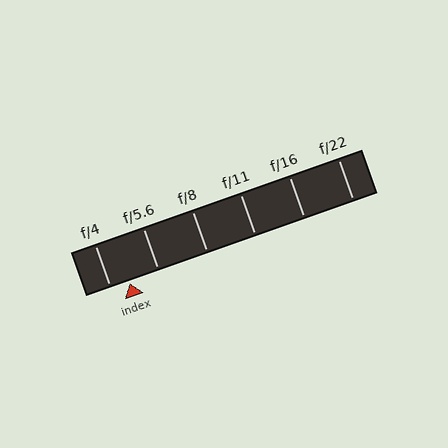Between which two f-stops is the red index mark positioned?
The index mark is between f/4 and f/5.6.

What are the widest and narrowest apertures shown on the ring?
The widest aperture shown is f/4 and the narrowest is f/22.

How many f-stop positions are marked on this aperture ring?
There are 6 f-stop positions marked.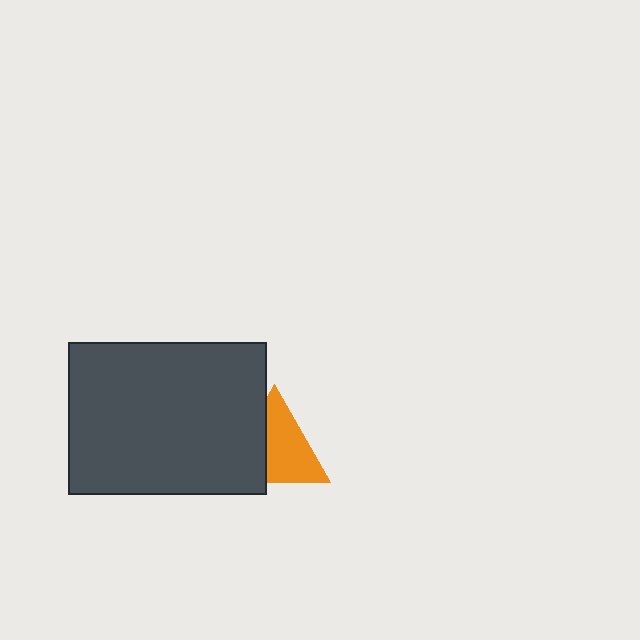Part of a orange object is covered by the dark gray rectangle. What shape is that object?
It is a triangle.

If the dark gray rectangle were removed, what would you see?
You would see the complete orange triangle.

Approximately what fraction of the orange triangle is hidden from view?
Roughly 38% of the orange triangle is hidden behind the dark gray rectangle.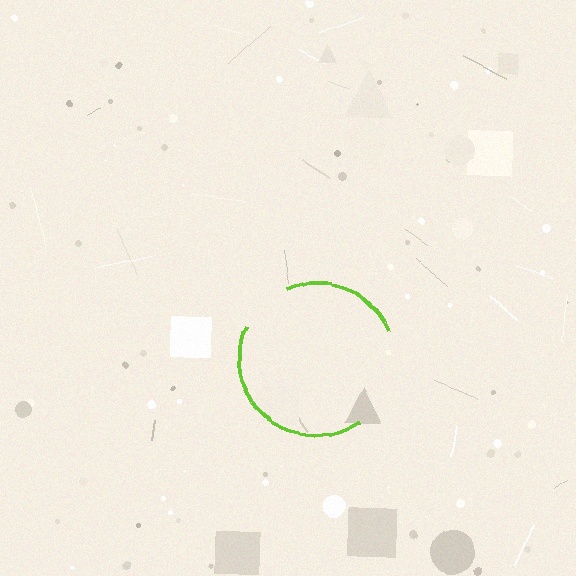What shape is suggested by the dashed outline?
The dashed outline suggests a circle.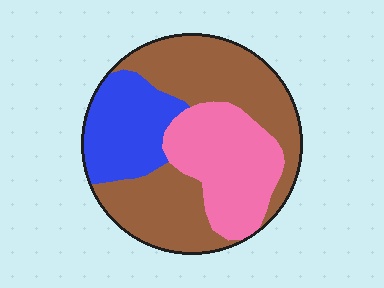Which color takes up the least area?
Blue, at roughly 20%.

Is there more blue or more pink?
Pink.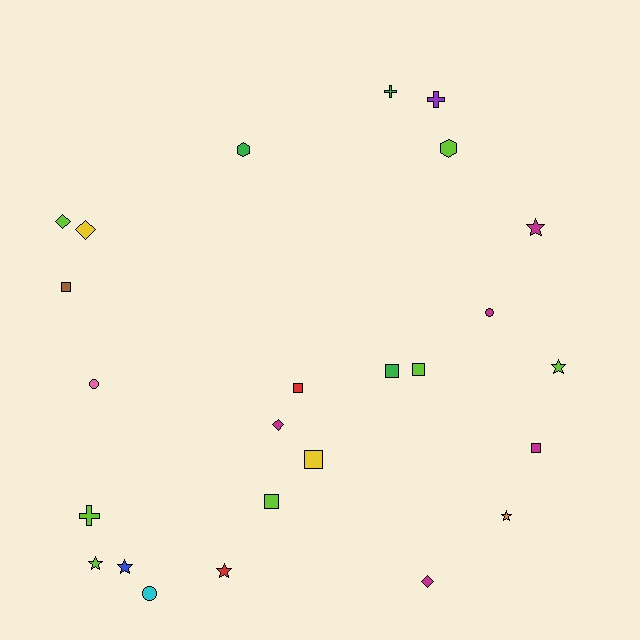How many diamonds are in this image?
There are 4 diamonds.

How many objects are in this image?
There are 25 objects.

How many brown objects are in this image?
There is 1 brown object.